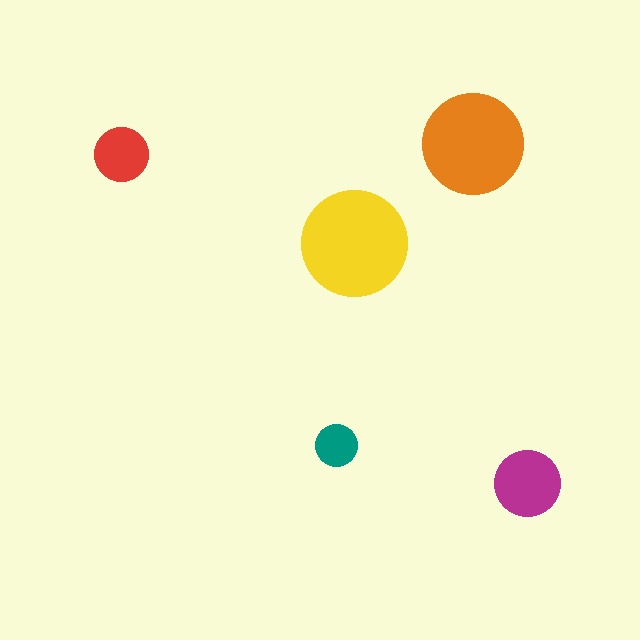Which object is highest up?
The orange circle is topmost.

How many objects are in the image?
There are 5 objects in the image.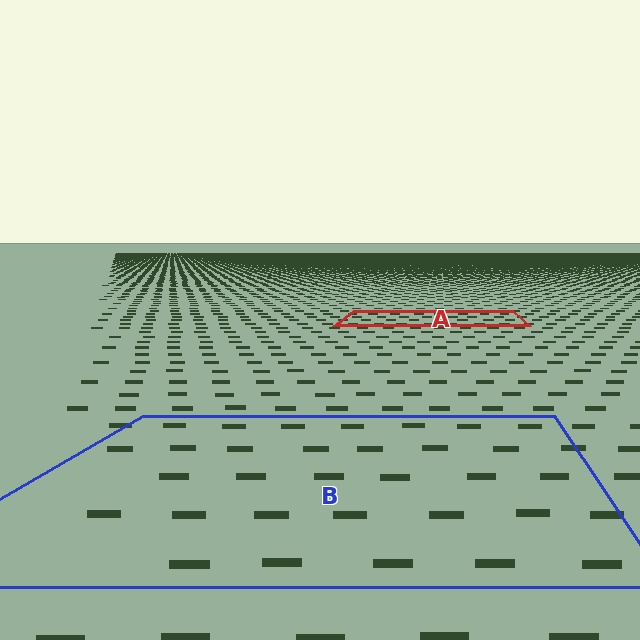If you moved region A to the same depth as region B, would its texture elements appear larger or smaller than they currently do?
They would appear larger. At a closer depth, the same texture elements are projected at a bigger on-screen size.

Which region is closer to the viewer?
Region B is closer. The texture elements there are larger and more spread out.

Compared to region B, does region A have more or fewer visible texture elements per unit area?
Region A has more texture elements per unit area — they are packed more densely because it is farther away.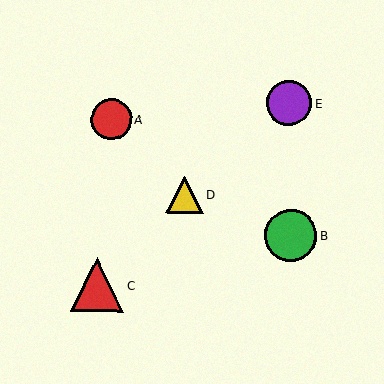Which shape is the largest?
The red triangle (labeled C) is the largest.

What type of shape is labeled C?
Shape C is a red triangle.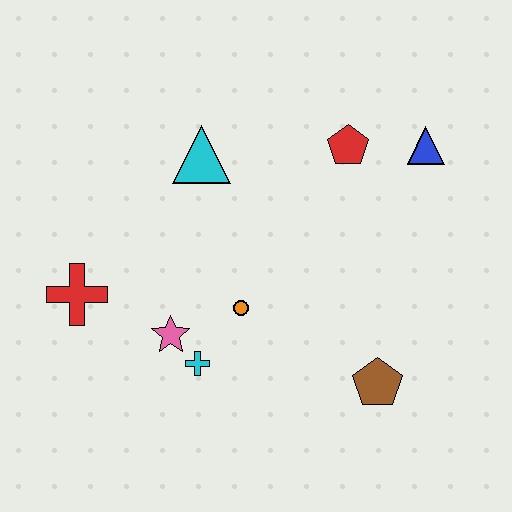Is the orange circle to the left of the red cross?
No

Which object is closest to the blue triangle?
The red pentagon is closest to the blue triangle.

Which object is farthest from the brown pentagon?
The red cross is farthest from the brown pentagon.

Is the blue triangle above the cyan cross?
Yes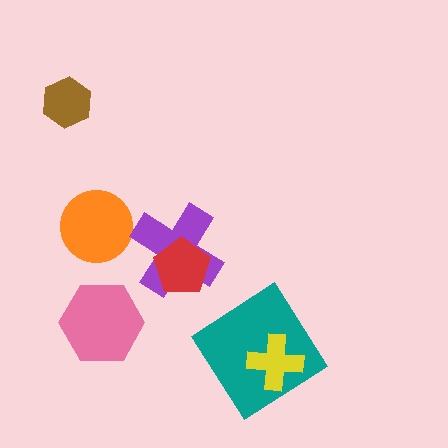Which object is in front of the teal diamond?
The yellow cross is in front of the teal diamond.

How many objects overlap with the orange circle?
0 objects overlap with the orange circle.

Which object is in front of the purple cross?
The red pentagon is in front of the purple cross.